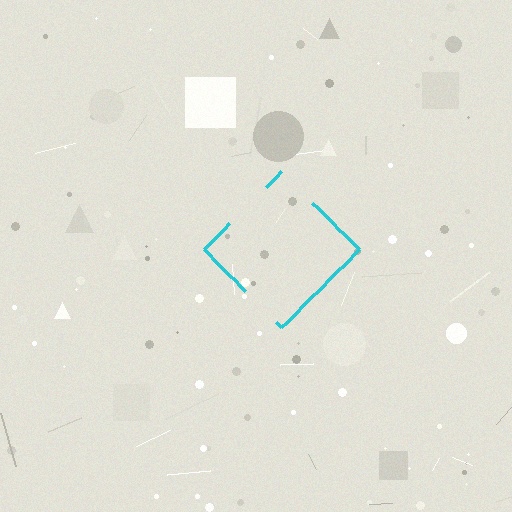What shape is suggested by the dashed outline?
The dashed outline suggests a diamond.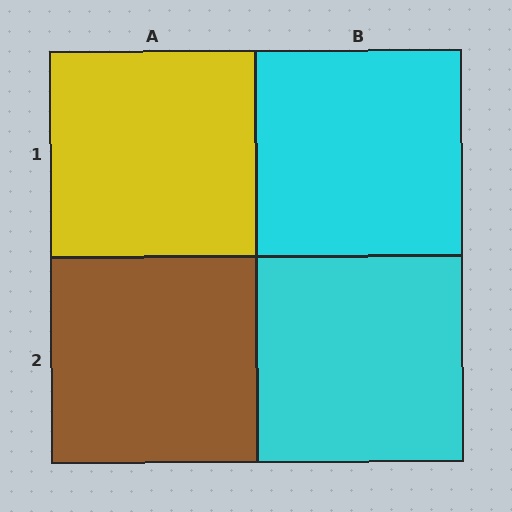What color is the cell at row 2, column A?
Brown.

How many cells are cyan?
2 cells are cyan.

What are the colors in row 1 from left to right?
Yellow, cyan.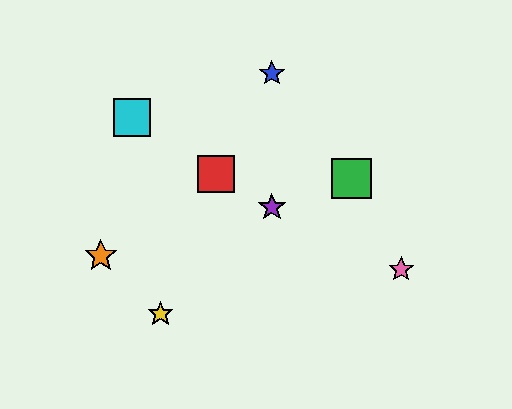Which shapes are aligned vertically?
The blue star, the purple star are aligned vertically.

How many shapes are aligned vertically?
2 shapes (the blue star, the purple star) are aligned vertically.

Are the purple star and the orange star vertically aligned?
No, the purple star is at x≈272 and the orange star is at x≈101.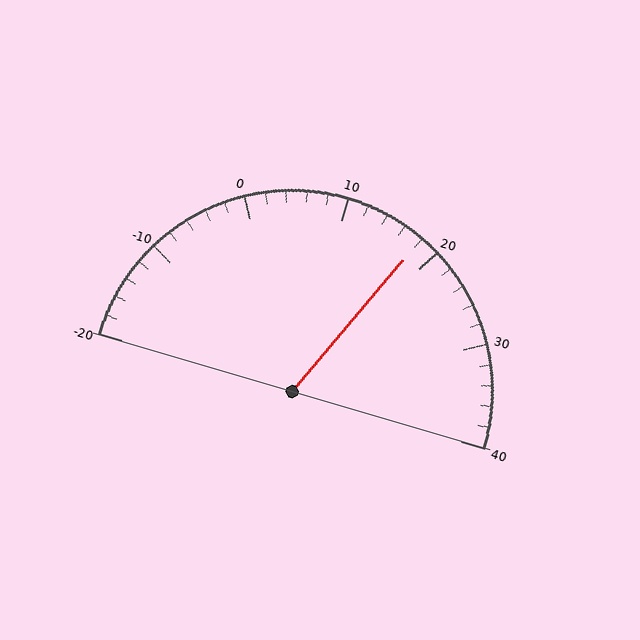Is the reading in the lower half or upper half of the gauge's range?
The reading is in the upper half of the range (-20 to 40).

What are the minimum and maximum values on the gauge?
The gauge ranges from -20 to 40.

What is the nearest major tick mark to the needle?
The nearest major tick mark is 20.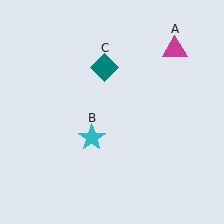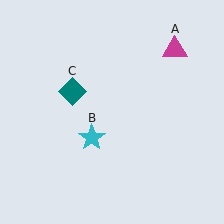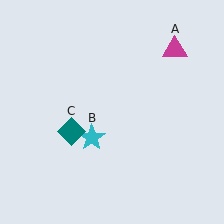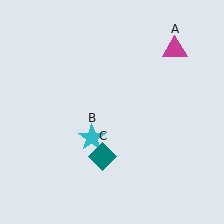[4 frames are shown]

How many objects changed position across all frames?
1 object changed position: teal diamond (object C).